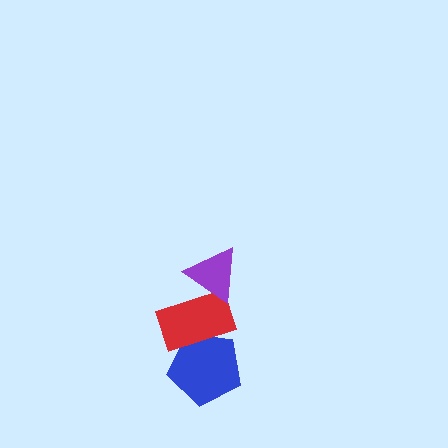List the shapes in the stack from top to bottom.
From top to bottom: the purple triangle, the red rectangle, the blue pentagon.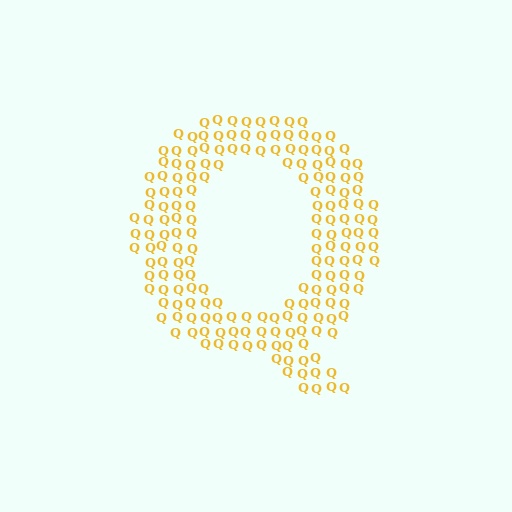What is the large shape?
The large shape is the letter Q.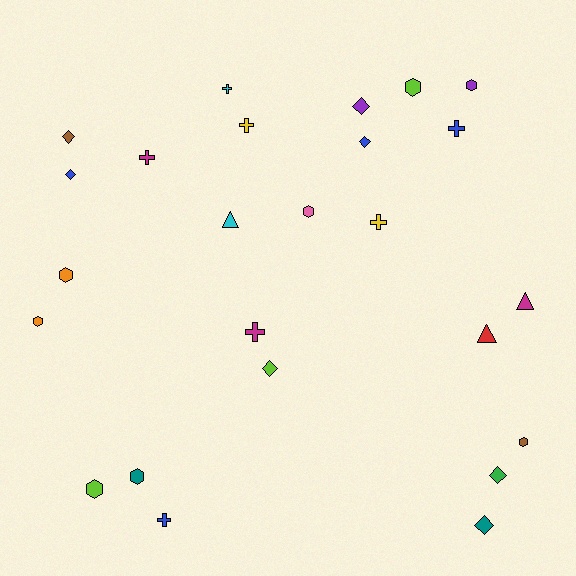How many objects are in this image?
There are 25 objects.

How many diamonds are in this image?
There are 7 diamonds.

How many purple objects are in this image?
There are 2 purple objects.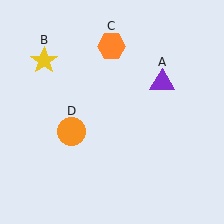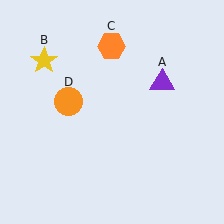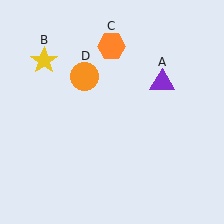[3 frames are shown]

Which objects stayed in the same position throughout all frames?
Purple triangle (object A) and yellow star (object B) and orange hexagon (object C) remained stationary.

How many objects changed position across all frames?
1 object changed position: orange circle (object D).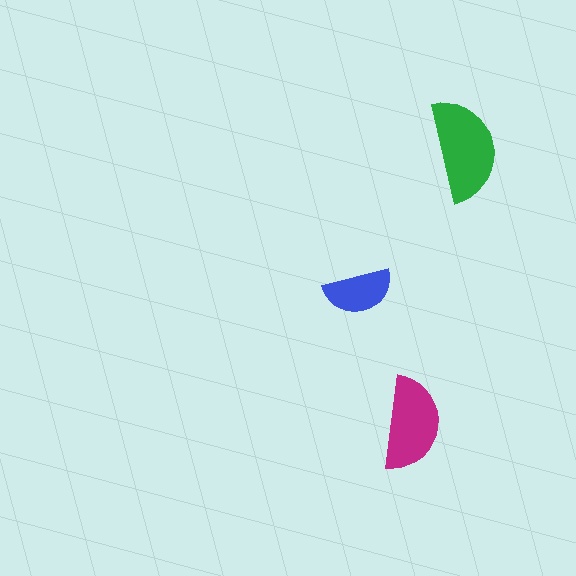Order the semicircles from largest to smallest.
the green one, the magenta one, the blue one.